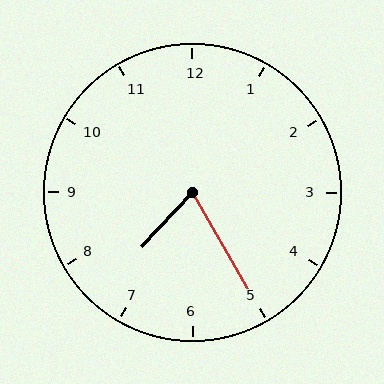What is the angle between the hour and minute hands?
Approximately 72 degrees.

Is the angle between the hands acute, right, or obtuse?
It is acute.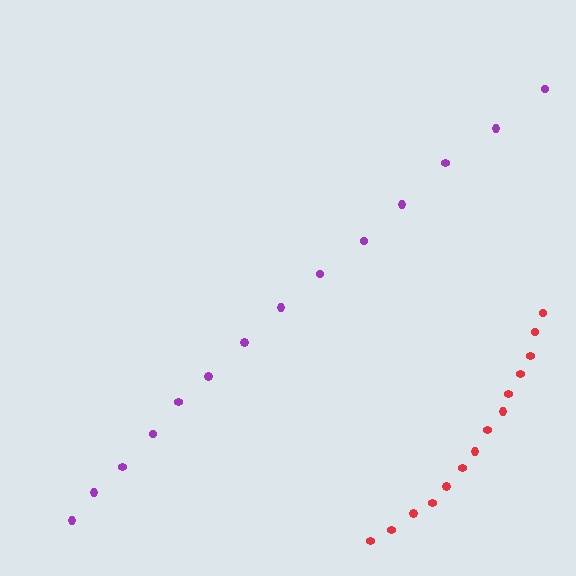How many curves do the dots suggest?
There are 2 distinct paths.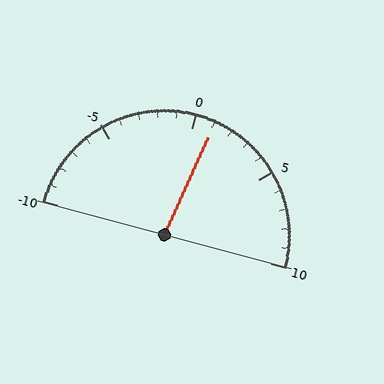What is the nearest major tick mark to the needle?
The nearest major tick mark is 0.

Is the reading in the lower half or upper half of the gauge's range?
The reading is in the upper half of the range (-10 to 10).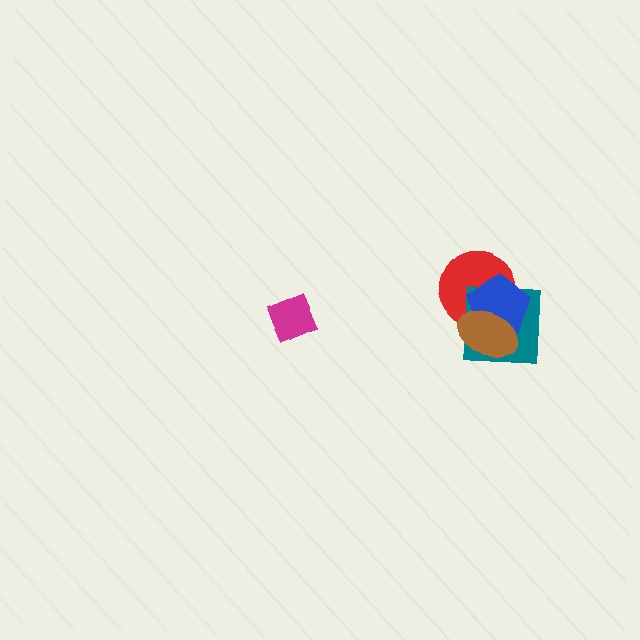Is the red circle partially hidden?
Yes, it is partially covered by another shape.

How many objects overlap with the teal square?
3 objects overlap with the teal square.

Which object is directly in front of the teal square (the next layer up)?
The blue pentagon is directly in front of the teal square.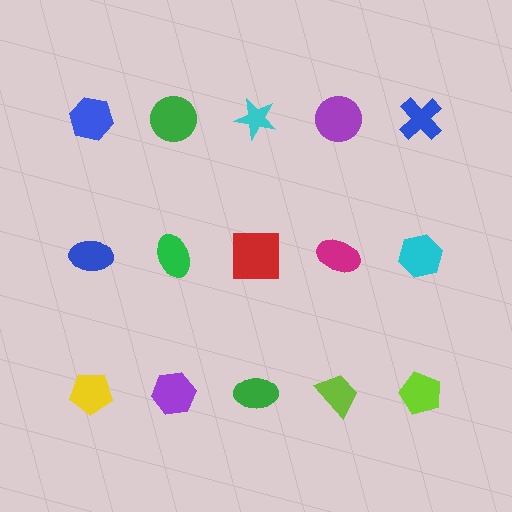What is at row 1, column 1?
A blue hexagon.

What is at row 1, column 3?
A cyan star.